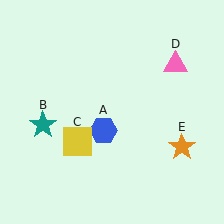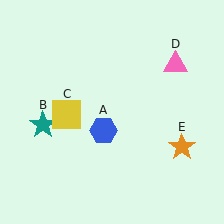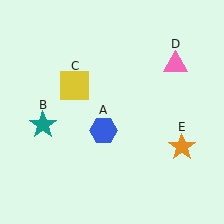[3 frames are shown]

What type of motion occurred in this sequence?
The yellow square (object C) rotated clockwise around the center of the scene.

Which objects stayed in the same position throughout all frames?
Blue hexagon (object A) and teal star (object B) and pink triangle (object D) and orange star (object E) remained stationary.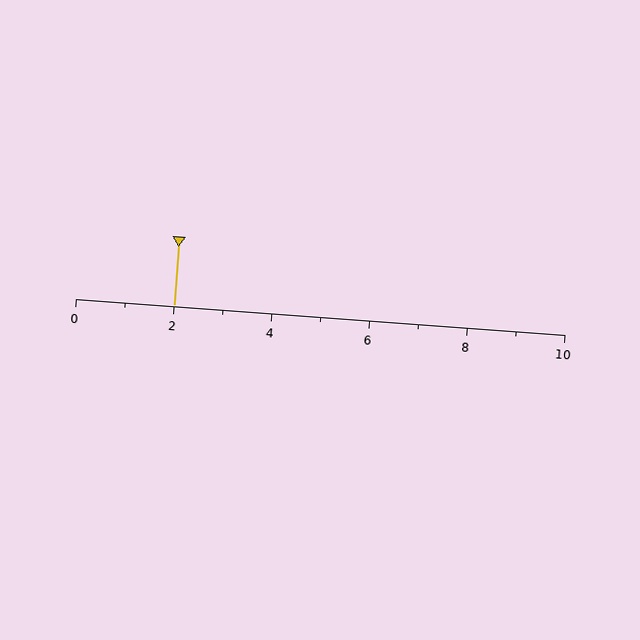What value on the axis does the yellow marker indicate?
The marker indicates approximately 2.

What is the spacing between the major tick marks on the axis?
The major ticks are spaced 2 apart.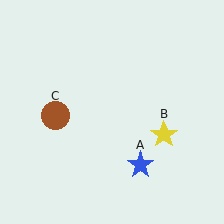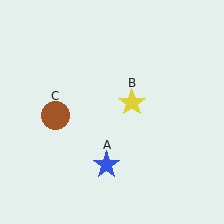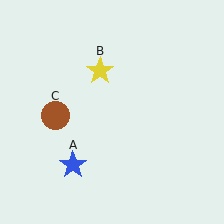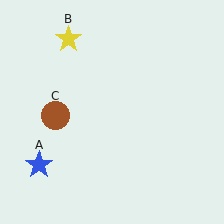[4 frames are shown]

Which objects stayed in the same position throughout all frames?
Brown circle (object C) remained stationary.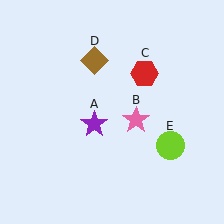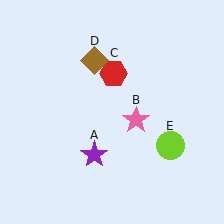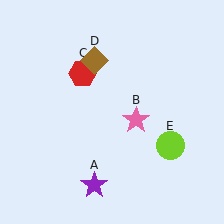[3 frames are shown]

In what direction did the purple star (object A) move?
The purple star (object A) moved down.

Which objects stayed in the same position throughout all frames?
Pink star (object B) and brown diamond (object D) and lime circle (object E) remained stationary.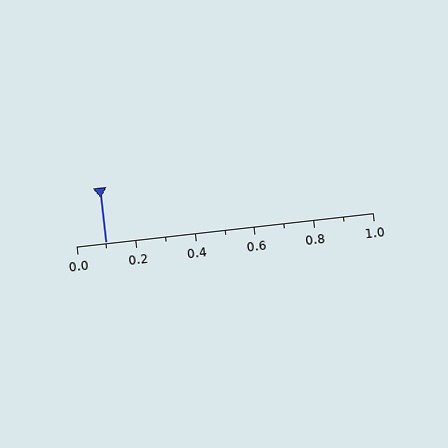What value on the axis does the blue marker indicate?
The marker indicates approximately 0.1.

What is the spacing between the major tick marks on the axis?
The major ticks are spaced 0.2 apart.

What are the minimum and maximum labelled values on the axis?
The axis runs from 0.0 to 1.0.